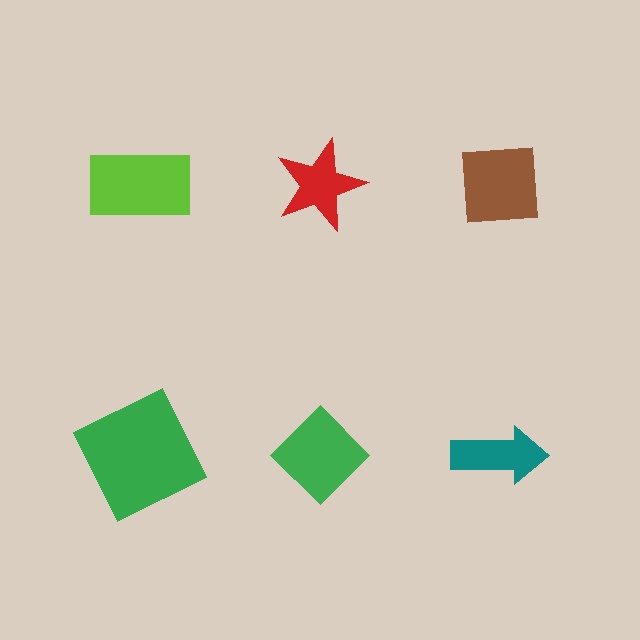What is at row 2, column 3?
A teal arrow.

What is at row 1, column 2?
A red star.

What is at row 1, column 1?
A lime rectangle.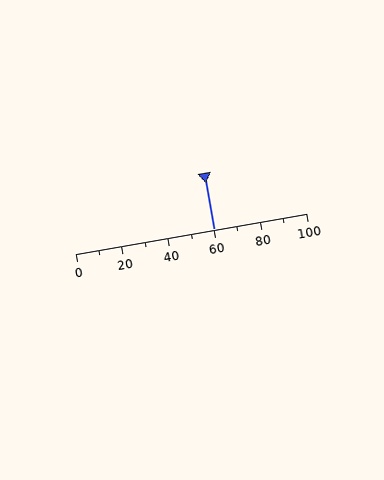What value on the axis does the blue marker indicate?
The marker indicates approximately 60.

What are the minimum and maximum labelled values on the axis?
The axis runs from 0 to 100.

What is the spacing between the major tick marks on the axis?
The major ticks are spaced 20 apart.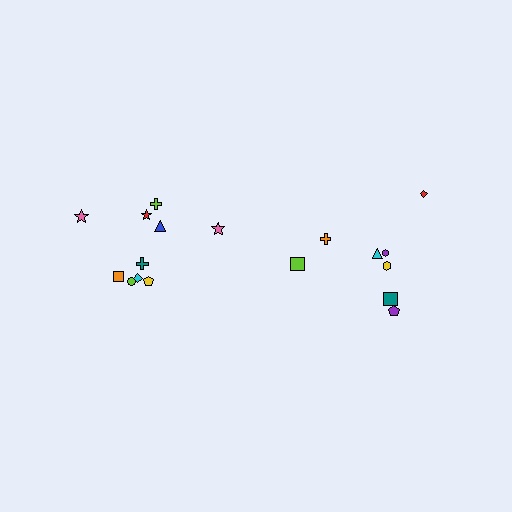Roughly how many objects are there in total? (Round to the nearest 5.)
Roughly 20 objects in total.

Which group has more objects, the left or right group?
The left group.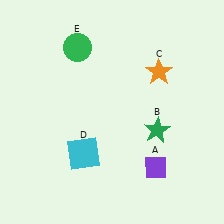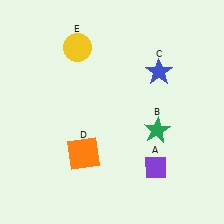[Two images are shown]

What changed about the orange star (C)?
In Image 1, C is orange. In Image 2, it changed to blue.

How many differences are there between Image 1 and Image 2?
There are 3 differences between the two images.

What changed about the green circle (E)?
In Image 1, E is green. In Image 2, it changed to yellow.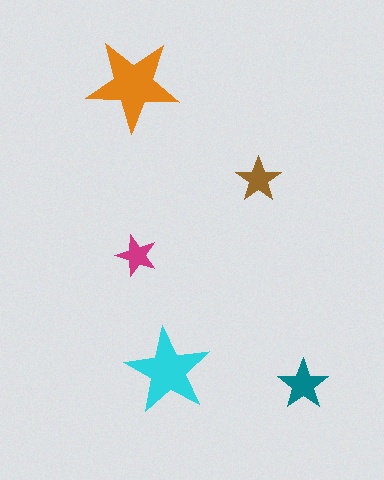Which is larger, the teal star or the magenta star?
The teal one.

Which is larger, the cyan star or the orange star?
The orange one.